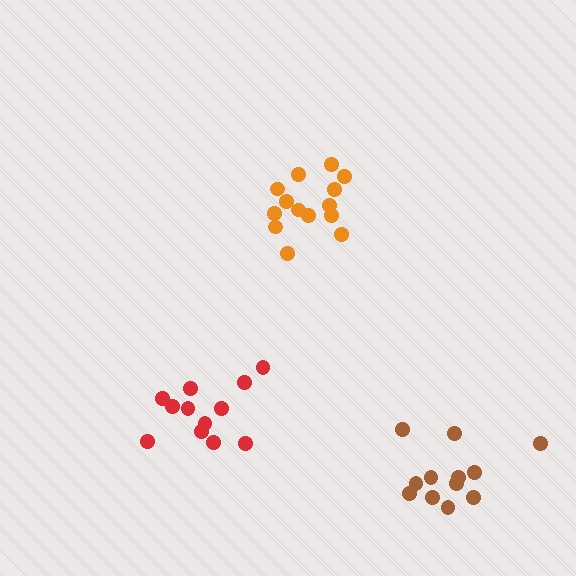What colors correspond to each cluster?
The clusters are colored: orange, red, brown.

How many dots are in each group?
Group 1: 14 dots, Group 2: 12 dots, Group 3: 12 dots (38 total).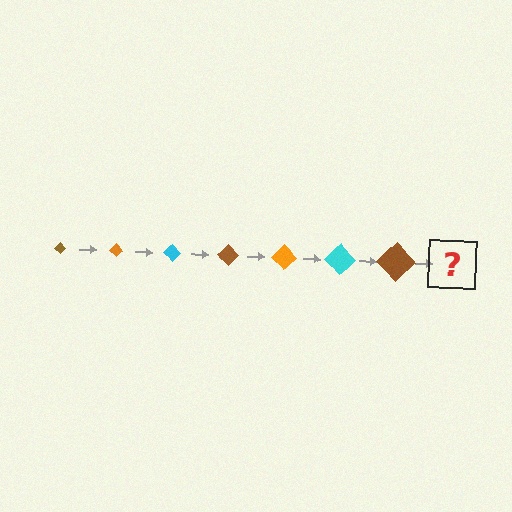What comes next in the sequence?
The next element should be an orange diamond, larger than the previous one.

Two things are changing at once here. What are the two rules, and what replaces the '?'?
The two rules are that the diamond grows larger each step and the color cycles through brown, orange, and cyan. The '?' should be an orange diamond, larger than the previous one.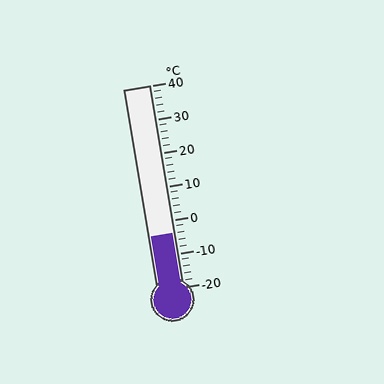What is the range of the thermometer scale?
The thermometer scale ranges from -20°C to 40°C.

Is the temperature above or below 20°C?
The temperature is below 20°C.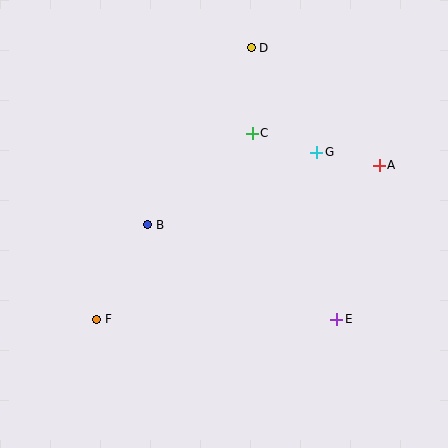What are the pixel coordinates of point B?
Point B is at (148, 225).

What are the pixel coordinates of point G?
Point G is at (317, 152).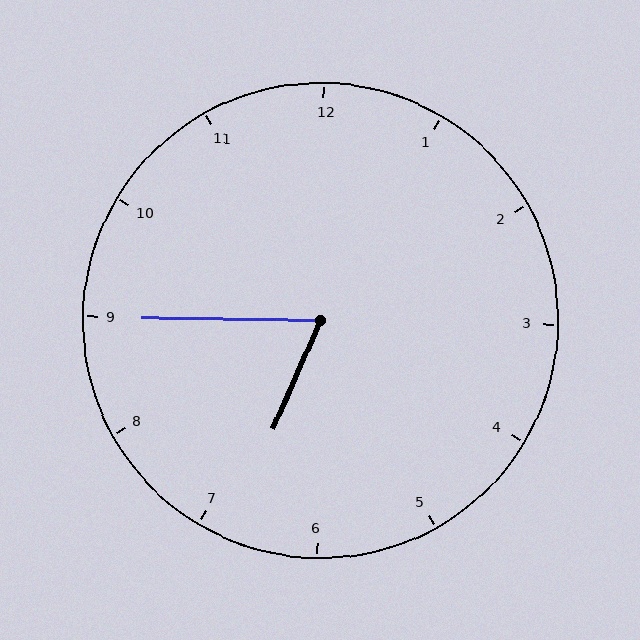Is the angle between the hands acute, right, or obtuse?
It is acute.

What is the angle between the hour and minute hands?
Approximately 68 degrees.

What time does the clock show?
6:45.